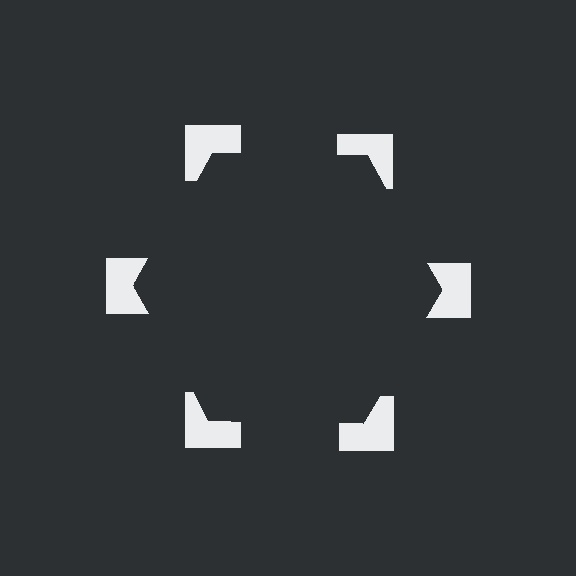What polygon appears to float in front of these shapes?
An illusory hexagon — its edges are inferred from the aligned wedge cuts in the notched squares, not physically drawn.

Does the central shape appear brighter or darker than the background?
It typically appears slightly darker than the background, even though no actual brightness change is drawn.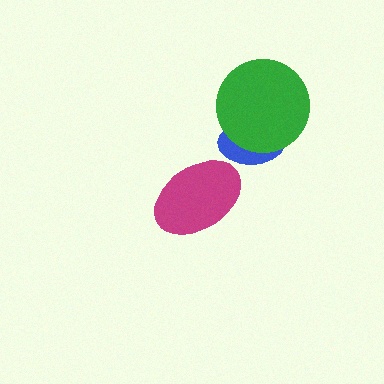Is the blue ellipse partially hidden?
Yes, it is partially covered by another shape.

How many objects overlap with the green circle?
1 object overlaps with the green circle.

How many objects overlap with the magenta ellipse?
0 objects overlap with the magenta ellipse.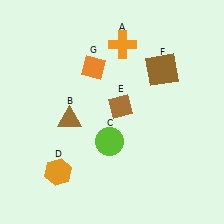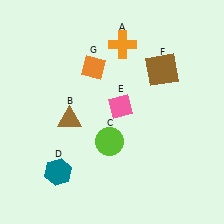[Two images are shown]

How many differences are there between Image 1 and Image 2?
There are 2 differences between the two images.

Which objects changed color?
D changed from orange to teal. E changed from brown to pink.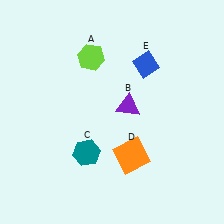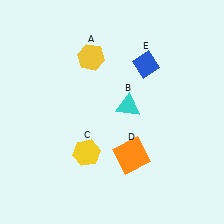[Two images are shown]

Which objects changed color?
A changed from lime to yellow. B changed from purple to cyan. C changed from teal to yellow.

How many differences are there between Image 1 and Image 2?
There are 3 differences between the two images.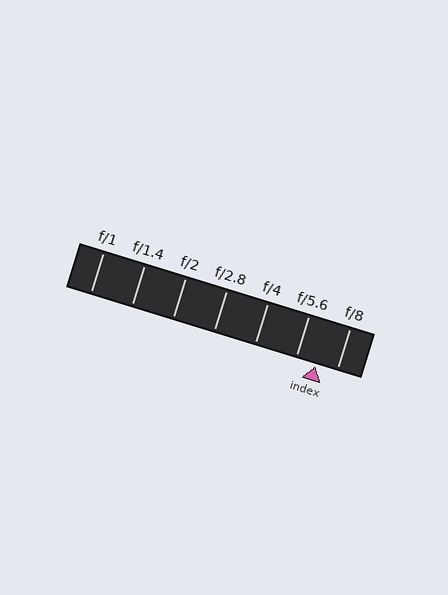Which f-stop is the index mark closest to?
The index mark is closest to f/5.6.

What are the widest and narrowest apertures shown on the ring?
The widest aperture shown is f/1 and the narrowest is f/8.